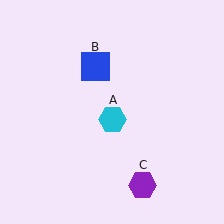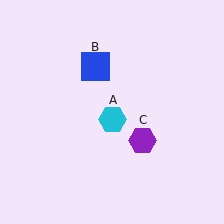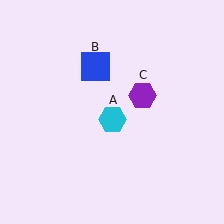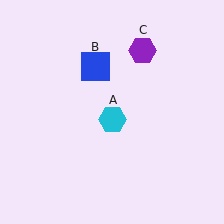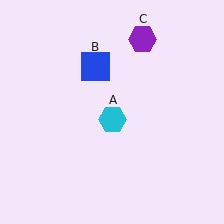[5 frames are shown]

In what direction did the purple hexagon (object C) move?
The purple hexagon (object C) moved up.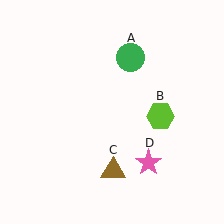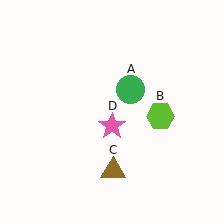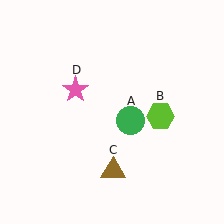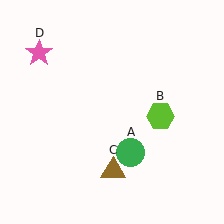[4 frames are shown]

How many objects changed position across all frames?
2 objects changed position: green circle (object A), pink star (object D).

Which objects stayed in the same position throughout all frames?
Lime hexagon (object B) and brown triangle (object C) remained stationary.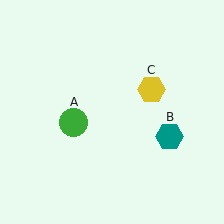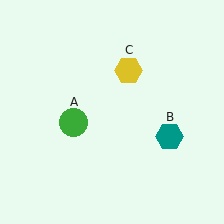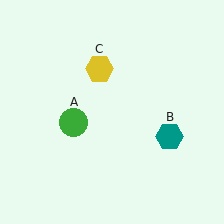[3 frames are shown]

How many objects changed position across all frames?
1 object changed position: yellow hexagon (object C).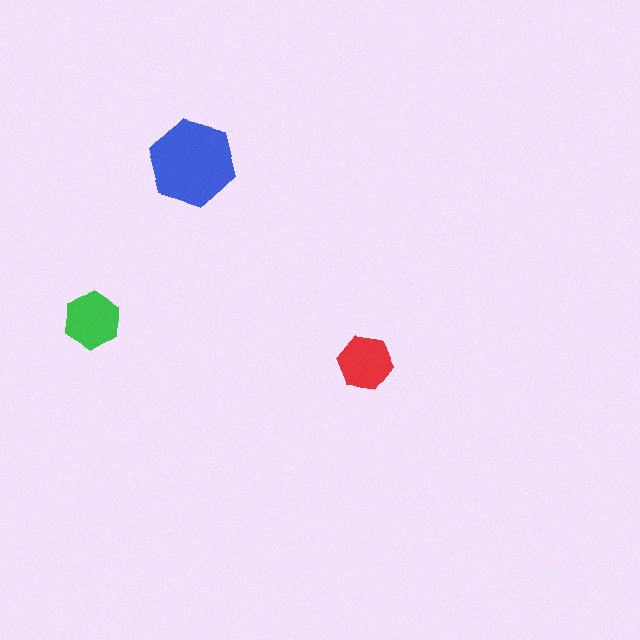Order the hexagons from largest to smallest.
the blue one, the green one, the red one.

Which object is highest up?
The blue hexagon is topmost.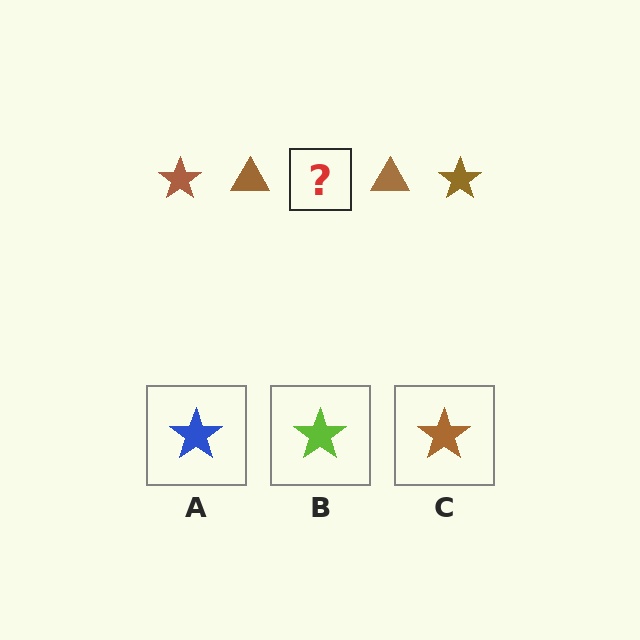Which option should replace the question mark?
Option C.